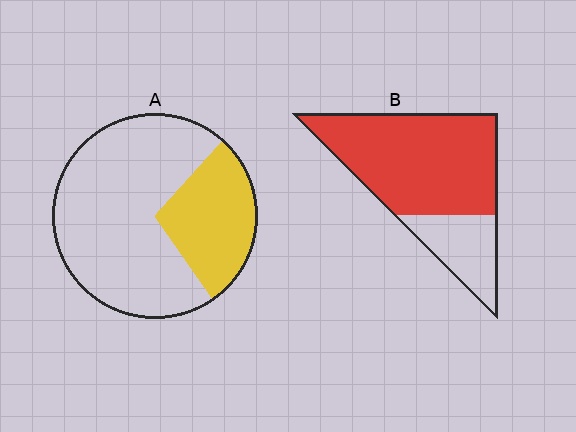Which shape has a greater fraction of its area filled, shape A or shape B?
Shape B.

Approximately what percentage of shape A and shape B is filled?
A is approximately 30% and B is approximately 75%.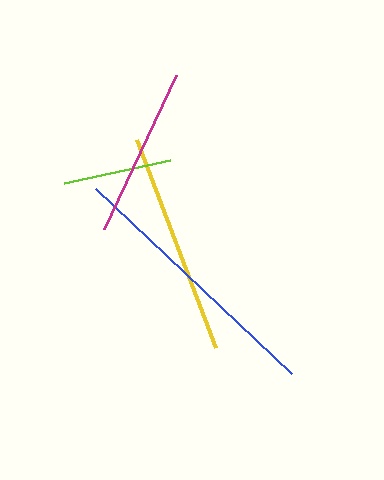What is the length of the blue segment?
The blue segment is approximately 270 pixels long.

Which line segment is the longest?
The blue line is the longest at approximately 270 pixels.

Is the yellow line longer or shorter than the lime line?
The yellow line is longer than the lime line.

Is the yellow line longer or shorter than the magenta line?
The yellow line is longer than the magenta line.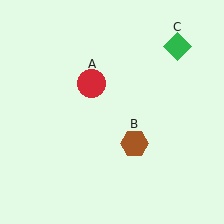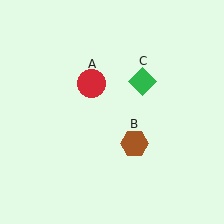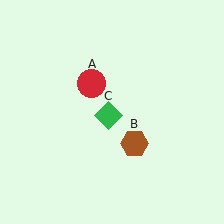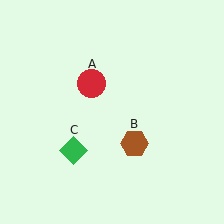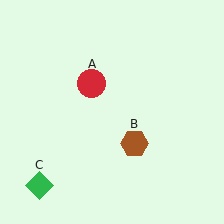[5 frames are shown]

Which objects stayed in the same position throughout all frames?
Red circle (object A) and brown hexagon (object B) remained stationary.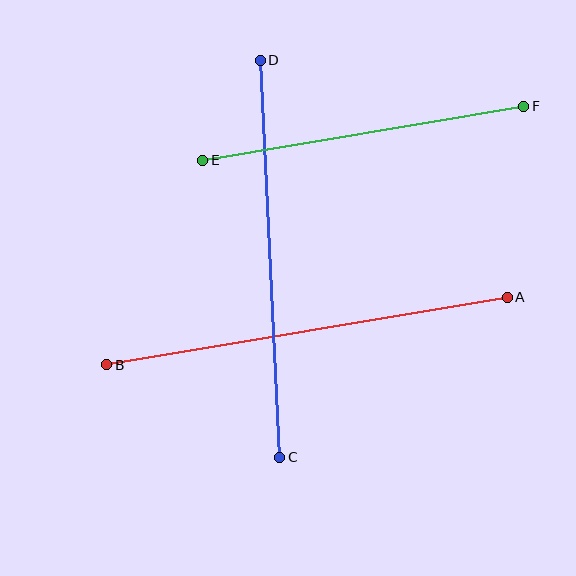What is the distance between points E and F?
The distance is approximately 325 pixels.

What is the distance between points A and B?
The distance is approximately 407 pixels.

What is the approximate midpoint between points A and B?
The midpoint is at approximately (307, 331) pixels.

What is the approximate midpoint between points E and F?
The midpoint is at approximately (363, 133) pixels.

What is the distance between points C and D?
The distance is approximately 397 pixels.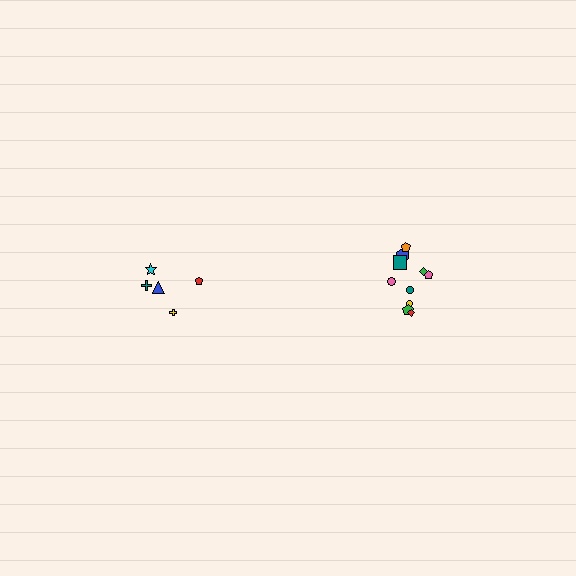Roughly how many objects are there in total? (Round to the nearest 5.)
Roughly 15 objects in total.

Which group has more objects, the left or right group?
The right group.